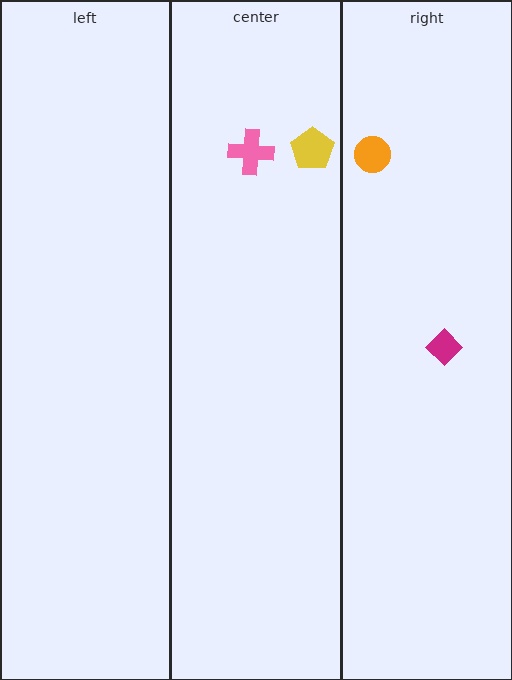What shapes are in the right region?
The magenta diamond, the orange circle.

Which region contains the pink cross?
The center region.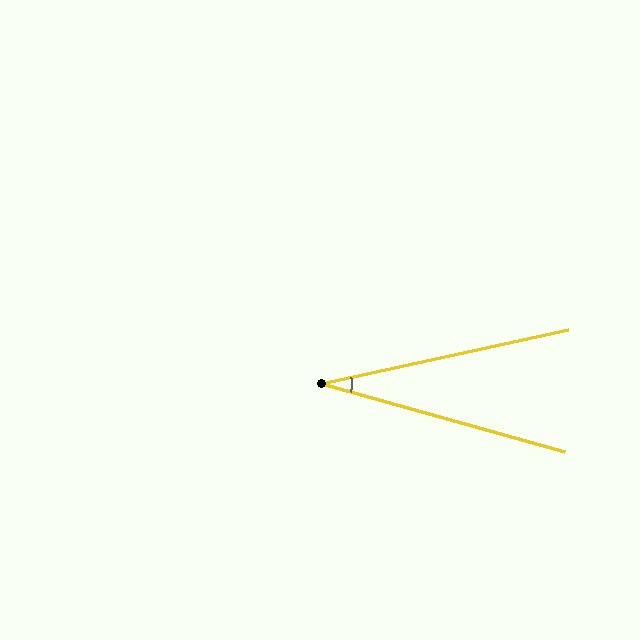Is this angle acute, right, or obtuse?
It is acute.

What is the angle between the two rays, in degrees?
Approximately 28 degrees.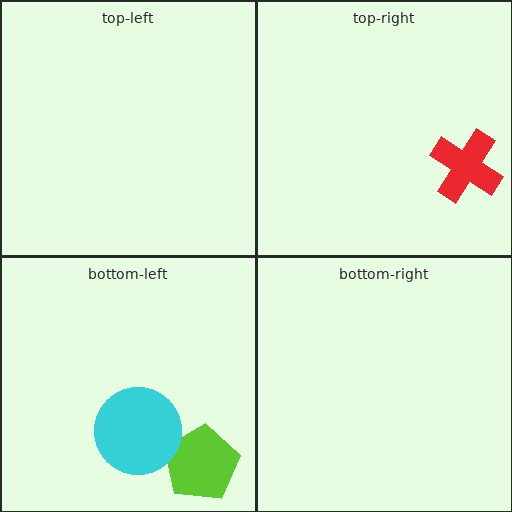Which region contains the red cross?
The top-right region.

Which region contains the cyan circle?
The bottom-left region.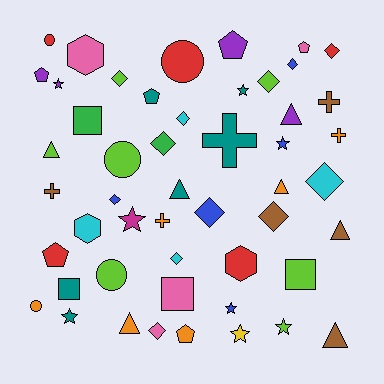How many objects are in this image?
There are 50 objects.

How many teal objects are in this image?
There are 6 teal objects.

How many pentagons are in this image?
There are 6 pentagons.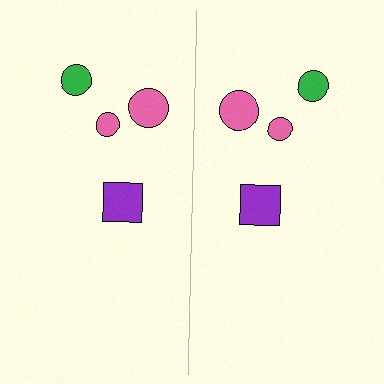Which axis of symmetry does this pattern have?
The pattern has a vertical axis of symmetry running through the center of the image.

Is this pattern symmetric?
Yes, this pattern has bilateral (reflection) symmetry.